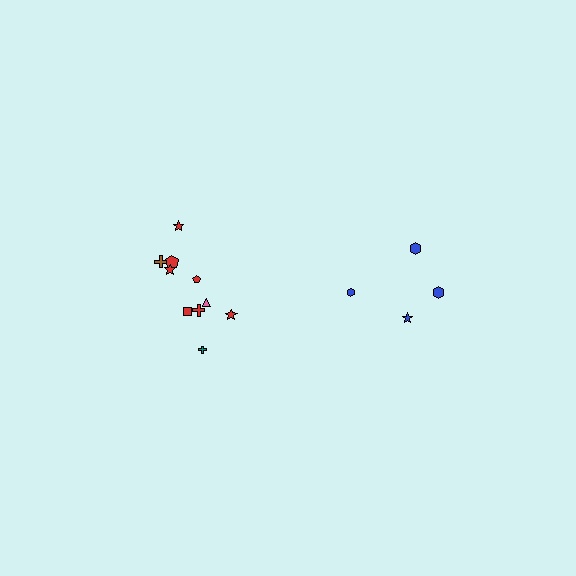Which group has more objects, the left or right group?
The left group.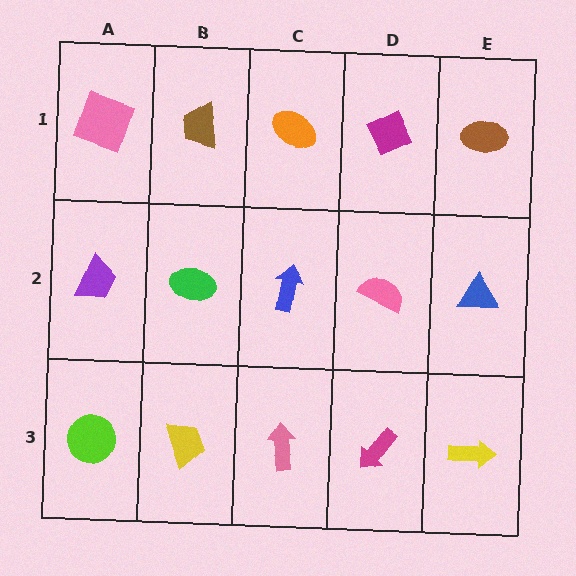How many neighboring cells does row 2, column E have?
3.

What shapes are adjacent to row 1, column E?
A blue triangle (row 2, column E), a magenta diamond (row 1, column D).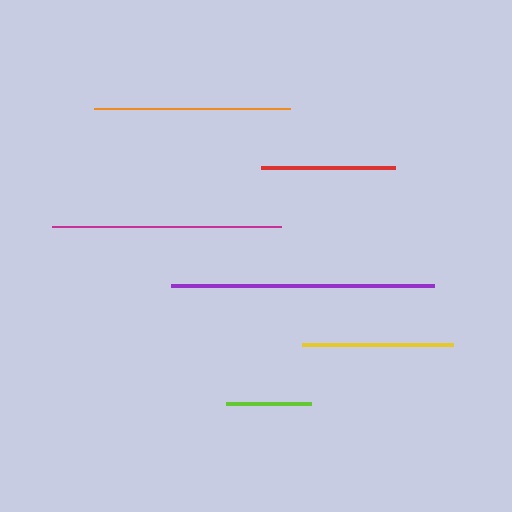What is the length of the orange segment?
The orange segment is approximately 196 pixels long.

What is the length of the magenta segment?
The magenta segment is approximately 229 pixels long.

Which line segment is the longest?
The purple line is the longest at approximately 263 pixels.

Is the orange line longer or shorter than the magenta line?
The magenta line is longer than the orange line.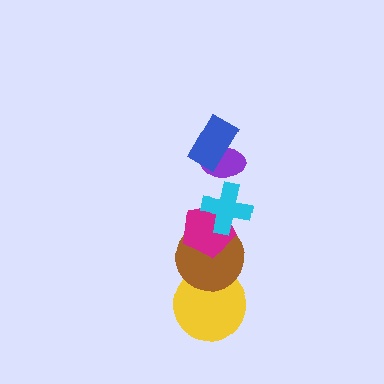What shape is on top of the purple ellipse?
The blue rectangle is on top of the purple ellipse.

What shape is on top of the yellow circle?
The brown circle is on top of the yellow circle.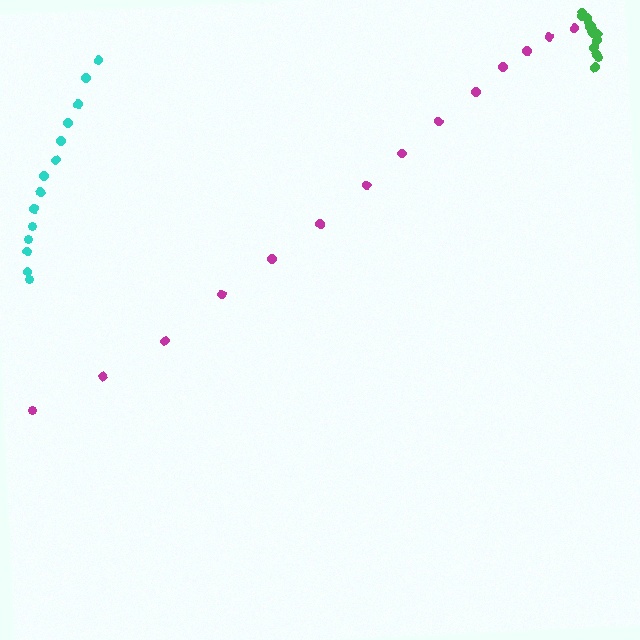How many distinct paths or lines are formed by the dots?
There are 3 distinct paths.